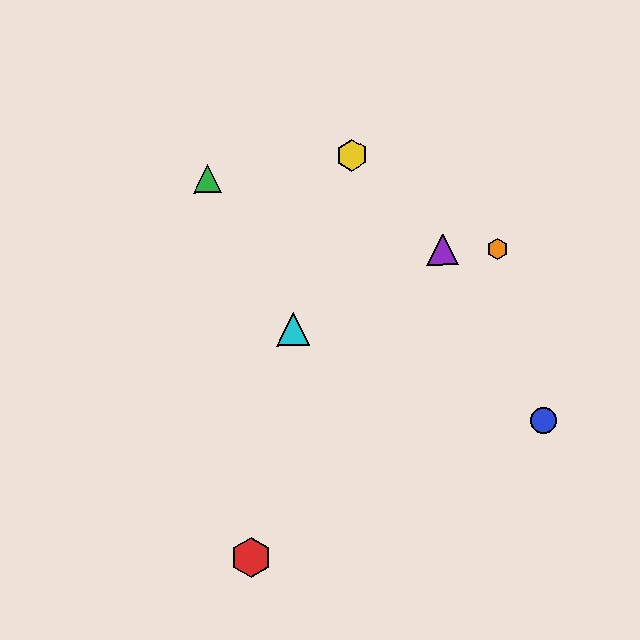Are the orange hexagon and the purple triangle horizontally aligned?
Yes, both are at y≈249.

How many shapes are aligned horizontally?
2 shapes (the purple triangle, the orange hexagon) are aligned horizontally.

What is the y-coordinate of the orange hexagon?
The orange hexagon is at y≈249.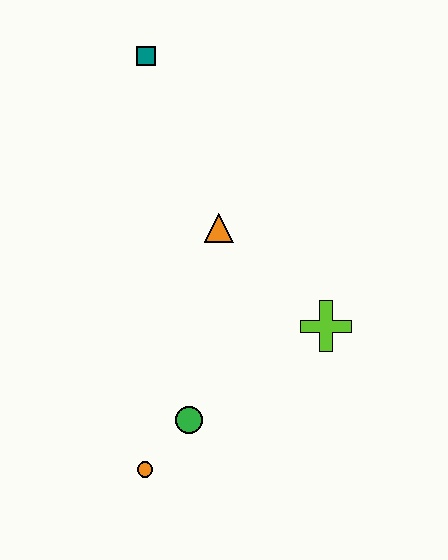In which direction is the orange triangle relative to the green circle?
The orange triangle is above the green circle.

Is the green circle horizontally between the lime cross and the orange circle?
Yes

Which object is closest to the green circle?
The orange circle is closest to the green circle.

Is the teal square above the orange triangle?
Yes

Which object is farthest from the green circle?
The teal square is farthest from the green circle.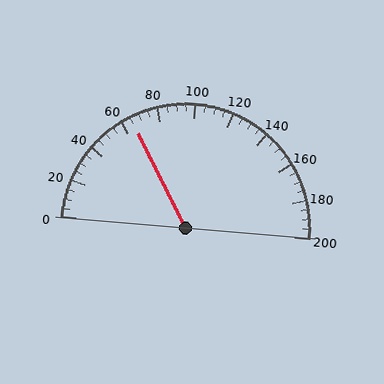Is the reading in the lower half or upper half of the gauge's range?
The reading is in the lower half of the range (0 to 200).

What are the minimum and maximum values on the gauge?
The gauge ranges from 0 to 200.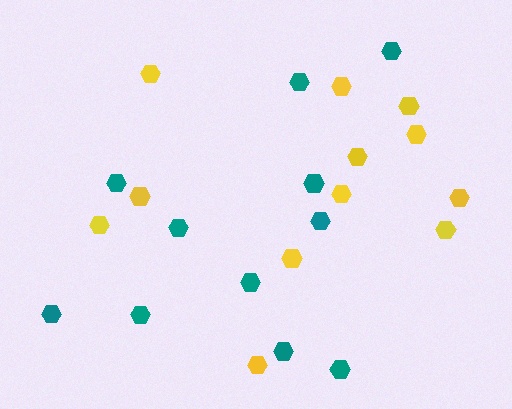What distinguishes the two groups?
There are 2 groups: one group of teal hexagons (11) and one group of yellow hexagons (12).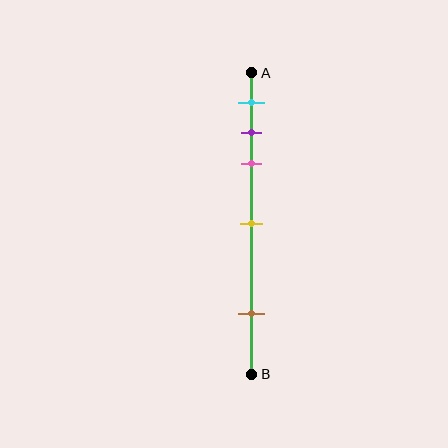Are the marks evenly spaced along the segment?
No, the marks are not evenly spaced.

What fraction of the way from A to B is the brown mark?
The brown mark is approximately 80% (0.8) of the way from A to B.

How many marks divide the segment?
There are 5 marks dividing the segment.